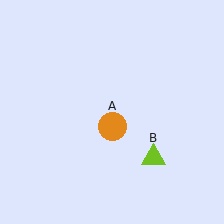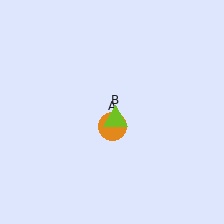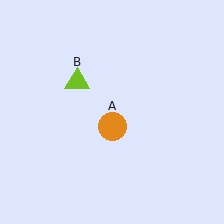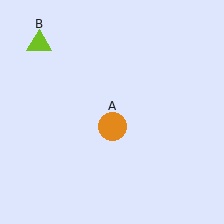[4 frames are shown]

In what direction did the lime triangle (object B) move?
The lime triangle (object B) moved up and to the left.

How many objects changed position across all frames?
1 object changed position: lime triangle (object B).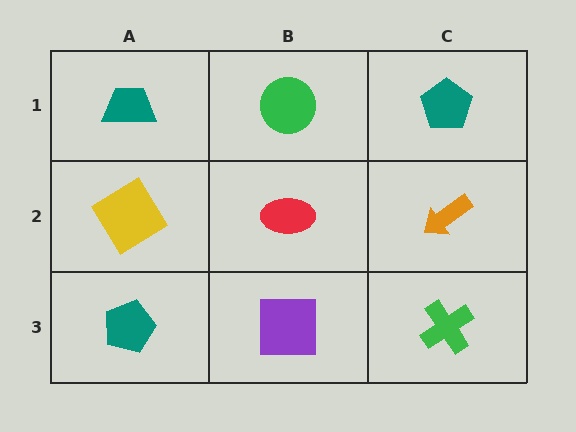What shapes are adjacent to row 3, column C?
An orange arrow (row 2, column C), a purple square (row 3, column B).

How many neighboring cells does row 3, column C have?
2.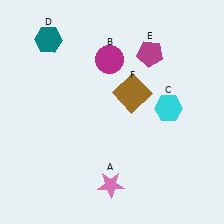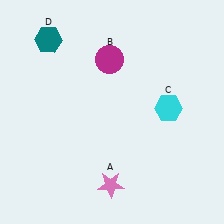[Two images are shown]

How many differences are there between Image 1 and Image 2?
There are 2 differences between the two images.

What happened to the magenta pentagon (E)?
The magenta pentagon (E) was removed in Image 2. It was in the top-right area of Image 1.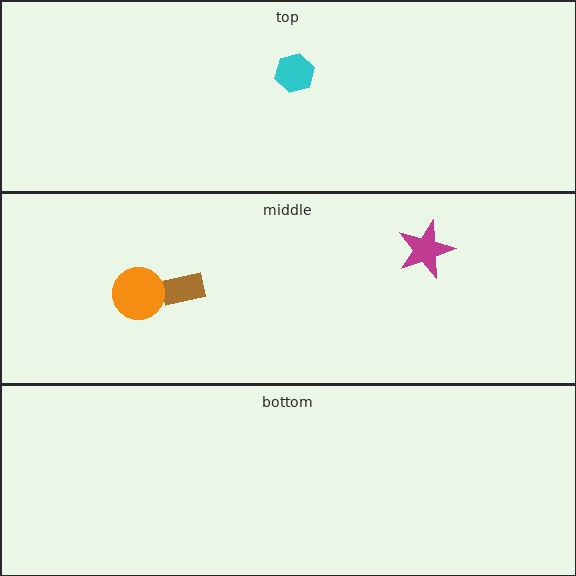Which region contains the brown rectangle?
The middle region.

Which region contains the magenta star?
The middle region.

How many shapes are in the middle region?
3.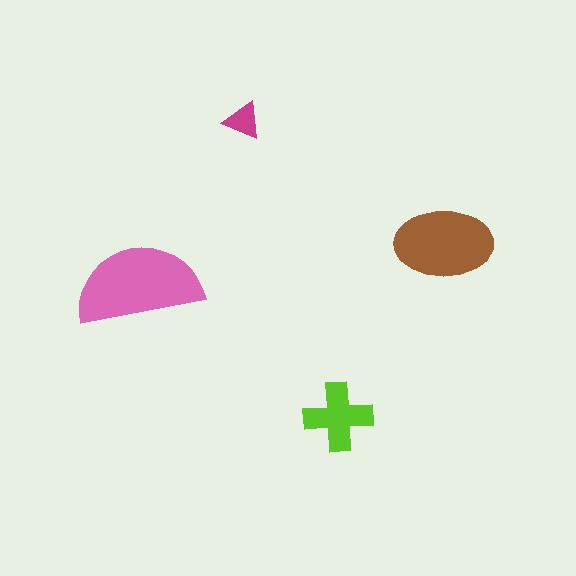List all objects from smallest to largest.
The magenta triangle, the lime cross, the brown ellipse, the pink semicircle.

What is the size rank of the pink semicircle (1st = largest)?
1st.